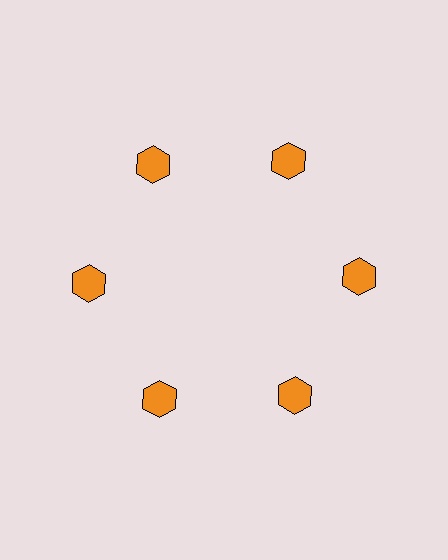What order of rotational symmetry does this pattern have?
This pattern has 6-fold rotational symmetry.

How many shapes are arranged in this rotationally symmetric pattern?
There are 6 shapes, arranged in 6 groups of 1.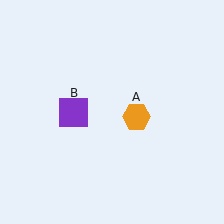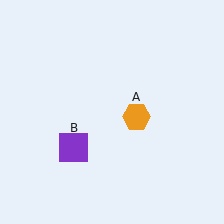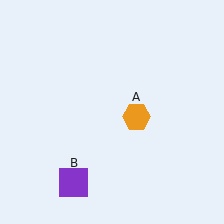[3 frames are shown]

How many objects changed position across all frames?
1 object changed position: purple square (object B).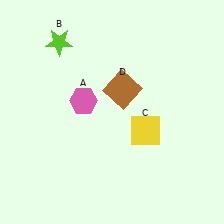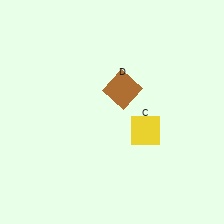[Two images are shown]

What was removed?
The pink hexagon (A), the lime star (B) were removed in Image 2.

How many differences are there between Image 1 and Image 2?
There are 2 differences between the two images.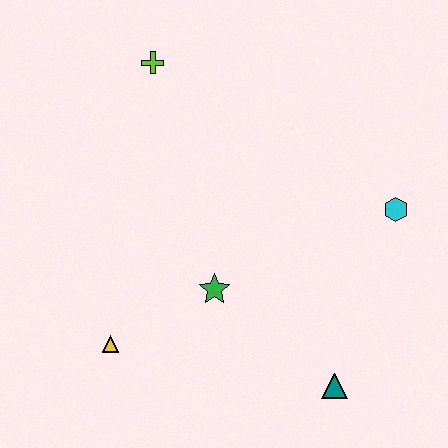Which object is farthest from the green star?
The lime cross is farthest from the green star.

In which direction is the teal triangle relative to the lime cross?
The teal triangle is below the lime cross.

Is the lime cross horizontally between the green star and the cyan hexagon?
No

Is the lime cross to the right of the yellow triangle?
Yes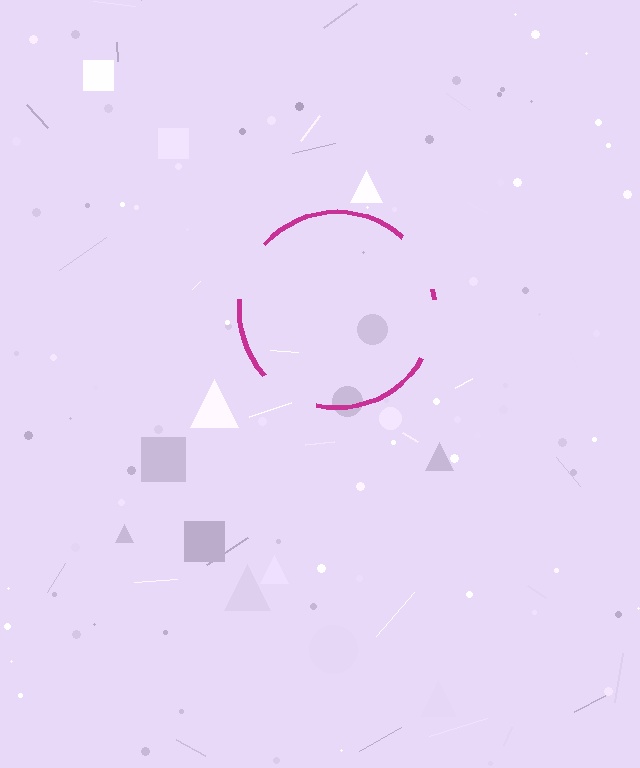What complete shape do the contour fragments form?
The contour fragments form a circle.